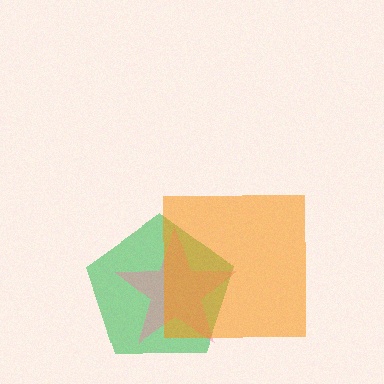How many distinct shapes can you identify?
There are 3 distinct shapes: a green pentagon, a pink star, an orange square.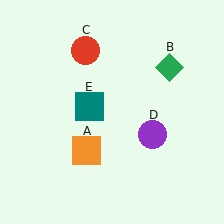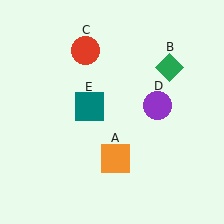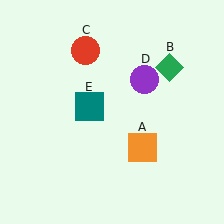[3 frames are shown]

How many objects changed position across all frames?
2 objects changed position: orange square (object A), purple circle (object D).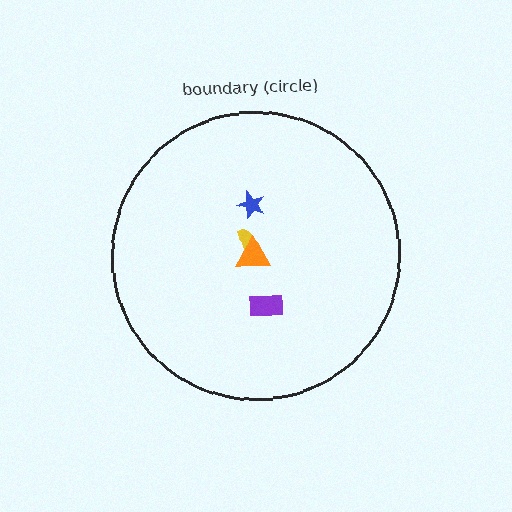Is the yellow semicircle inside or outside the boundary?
Inside.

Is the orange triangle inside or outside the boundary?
Inside.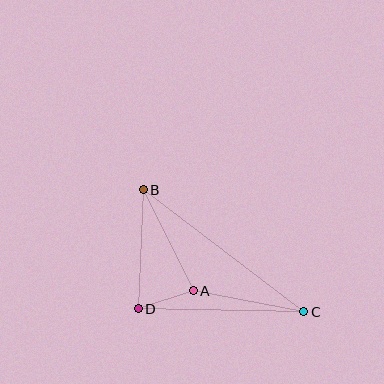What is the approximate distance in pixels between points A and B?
The distance between A and B is approximately 113 pixels.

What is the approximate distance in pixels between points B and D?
The distance between B and D is approximately 119 pixels.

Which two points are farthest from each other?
Points B and C are farthest from each other.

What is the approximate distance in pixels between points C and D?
The distance between C and D is approximately 166 pixels.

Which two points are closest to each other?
Points A and D are closest to each other.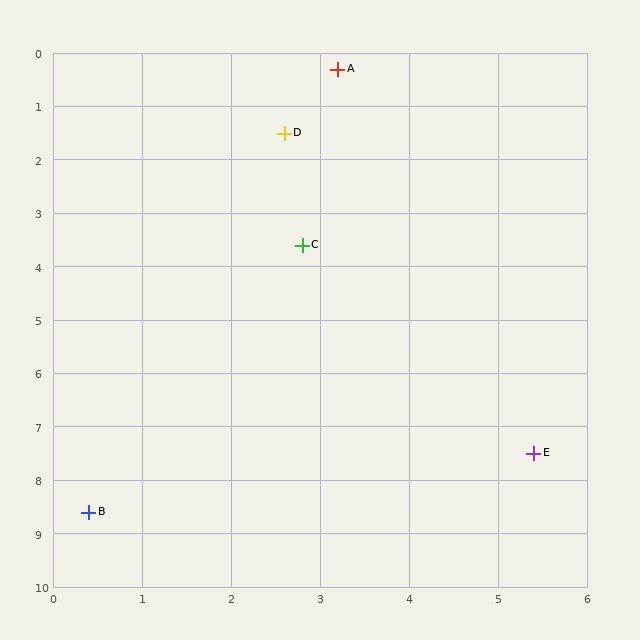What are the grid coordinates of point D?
Point D is at approximately (2.6, 1.5).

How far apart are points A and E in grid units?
Points A and E are about 7.5 grid units apart.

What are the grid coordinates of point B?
Point B is at approximately (0.4, 8.6).